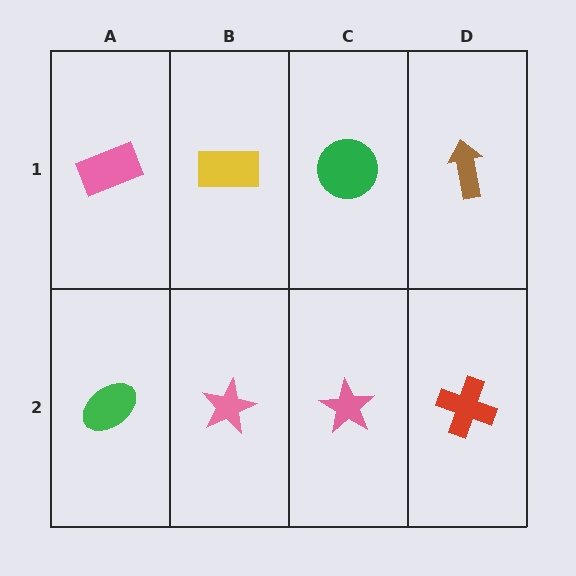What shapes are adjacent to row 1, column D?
A red cross (row 2, column D), a green circle (row 1, column C).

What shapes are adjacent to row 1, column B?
A pink star (row 2, column B), a pink rectangle (row 1, column A), a green circle (row 1, column C).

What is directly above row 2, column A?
A pink rectangle.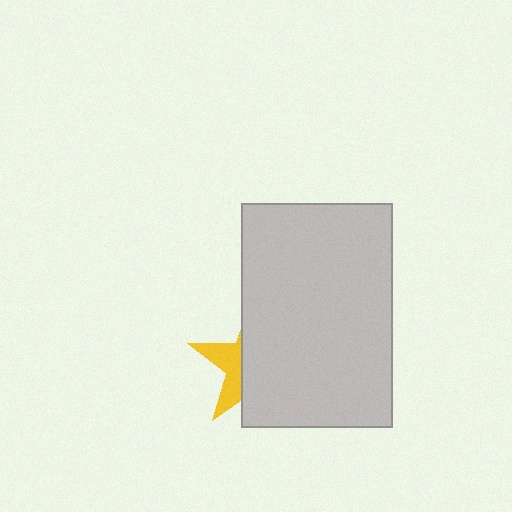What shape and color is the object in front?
The object in front is a light gray rectangle.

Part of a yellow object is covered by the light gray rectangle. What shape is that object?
It is a star.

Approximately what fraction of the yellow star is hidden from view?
Roughly 67% of the yellow star is hidden behind the light gray rectangle.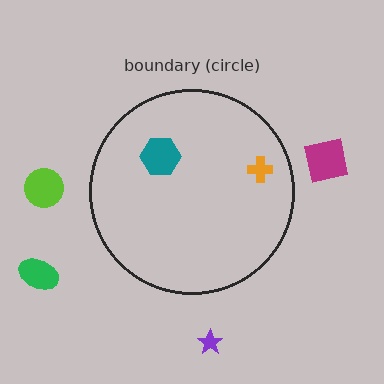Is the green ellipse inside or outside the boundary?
Outside.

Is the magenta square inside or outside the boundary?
Outside.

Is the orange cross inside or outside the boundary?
Inside.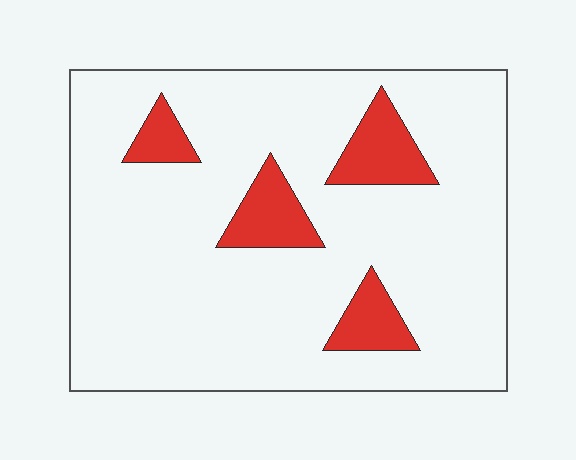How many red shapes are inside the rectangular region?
4.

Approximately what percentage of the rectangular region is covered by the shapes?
Approximately 15%.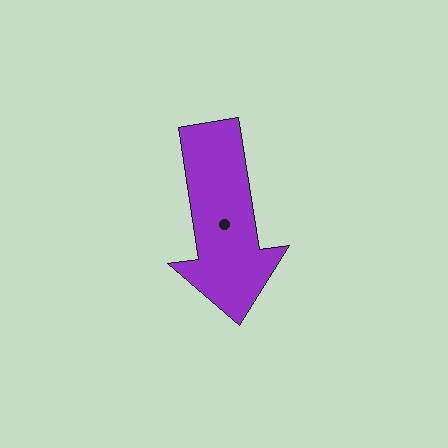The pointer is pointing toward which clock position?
Roughly 6 o'clock.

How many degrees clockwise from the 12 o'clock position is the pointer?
Approximately 171 degrees.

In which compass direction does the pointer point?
South.